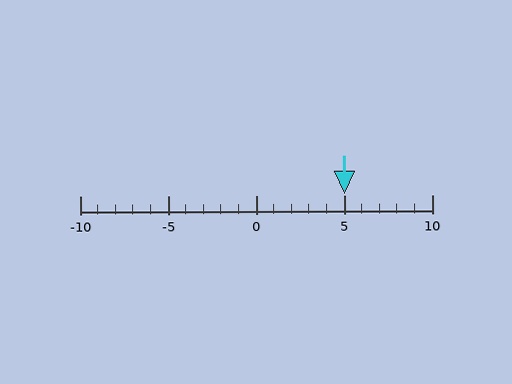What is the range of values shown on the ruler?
The ruler shows values from -10 to 10.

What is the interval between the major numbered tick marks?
The major tick marks are spaced 5 units apart.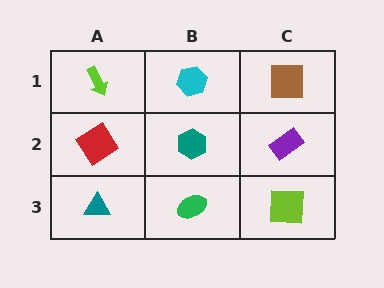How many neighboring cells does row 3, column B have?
3.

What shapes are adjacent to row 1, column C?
A purple rectangle (row 2, column C), a cyan hexagon (row 1, column B).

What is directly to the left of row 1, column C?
A cyan hexagon.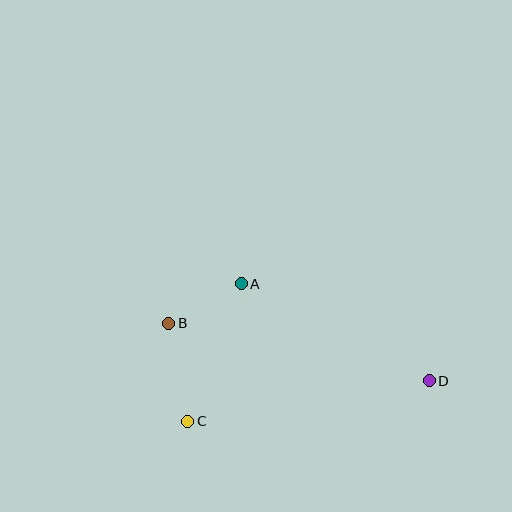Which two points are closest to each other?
Points A and B are closest to each other.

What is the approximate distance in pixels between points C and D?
The distance between C and D is approximately 245 pixels.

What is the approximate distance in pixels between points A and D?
The distance between A and D is approximately 212 pixels.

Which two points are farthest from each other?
Points B and D are farthest from each other.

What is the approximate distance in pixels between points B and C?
The distance between B and C is approximately 100 pixels.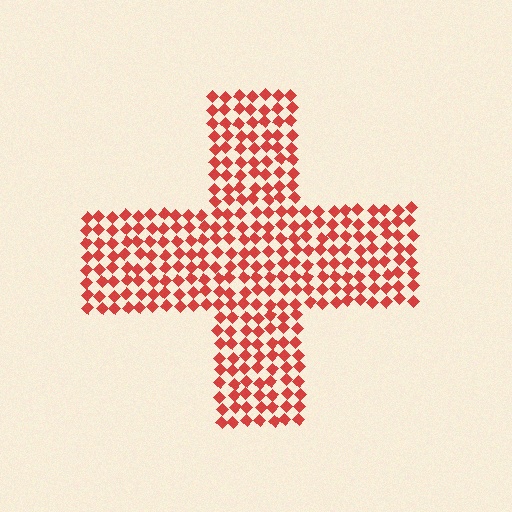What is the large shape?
The large shape is a cross.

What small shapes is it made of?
It is made of small diamonds.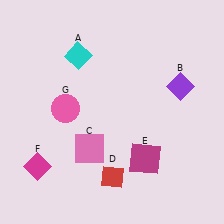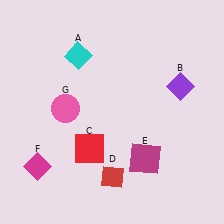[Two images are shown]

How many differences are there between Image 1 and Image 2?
There is 1 difference between the two images.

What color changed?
The square (C) changed from pink in Image 1 to red in Image 2.